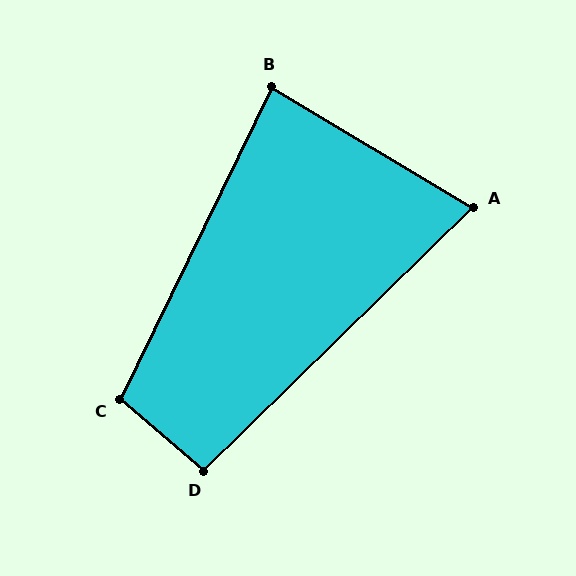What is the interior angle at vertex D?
Approximately 95 degrees (obtuse).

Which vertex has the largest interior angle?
C, at approximately 105 degrees.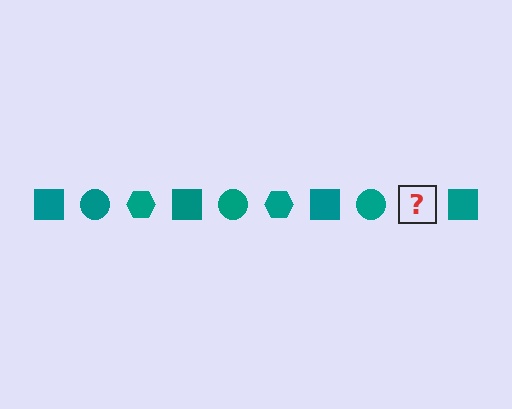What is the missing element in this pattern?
The missing element is a teal hexagon.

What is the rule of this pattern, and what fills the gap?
The rule is that the pattern cycles through square, circle, hexagon shapes in teal. The gap should be filled with a teal hexagon.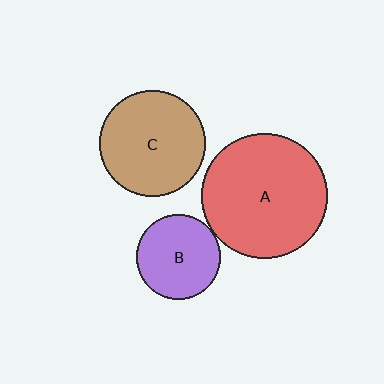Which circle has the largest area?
Circle A (red).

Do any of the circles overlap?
No, none of the circles overlap.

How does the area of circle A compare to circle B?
Approximately 2.2 times.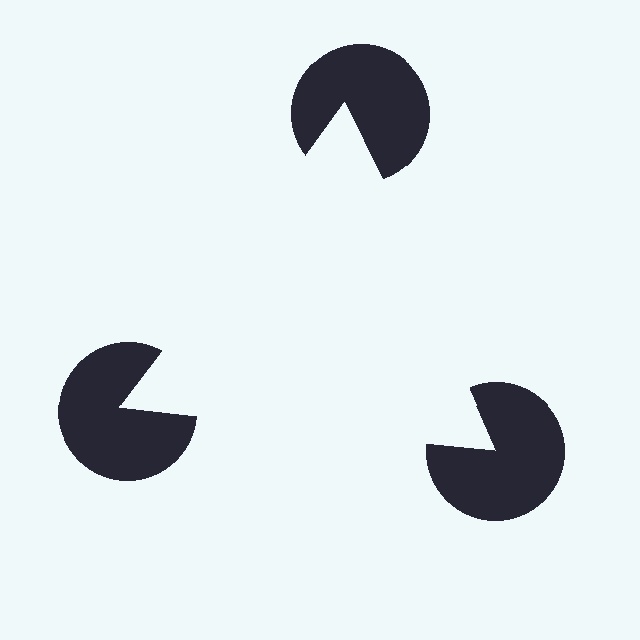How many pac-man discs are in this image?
There are 3 — one at each vertex of the illusory triangle.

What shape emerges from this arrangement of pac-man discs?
An illusory triangle — its edges are inferred from the aligned wedge cuts in the pac-man discs, not physically drawn.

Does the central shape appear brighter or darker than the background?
It typically appears slightly brighter than the background, even though no actual brightness change is drawn.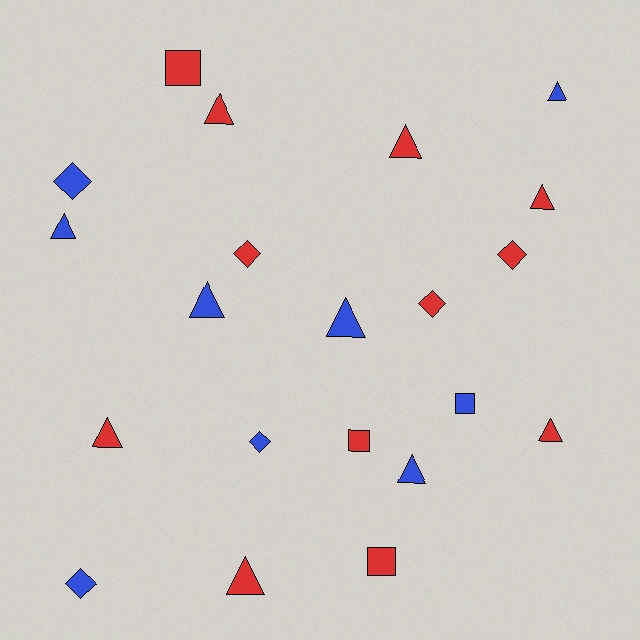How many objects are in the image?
There are 21 objects.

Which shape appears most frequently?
Triangle, with 11 objects.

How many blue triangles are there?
There are 5 blue triangles.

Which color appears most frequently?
Red, with 12 objects.